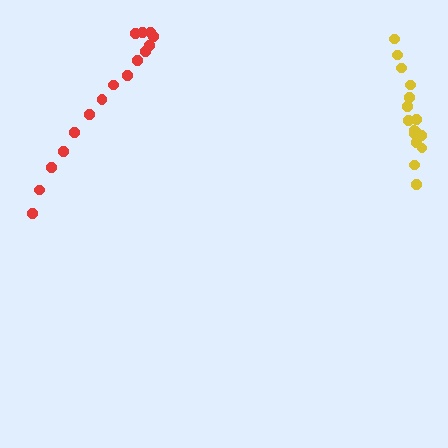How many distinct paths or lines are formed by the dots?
There are 2 distinct paths.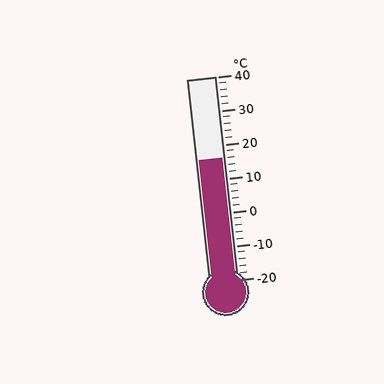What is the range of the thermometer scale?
The thermometer scale ranges from -20°C to 40°C.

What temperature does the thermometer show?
The thermometer shows approximately 16°C.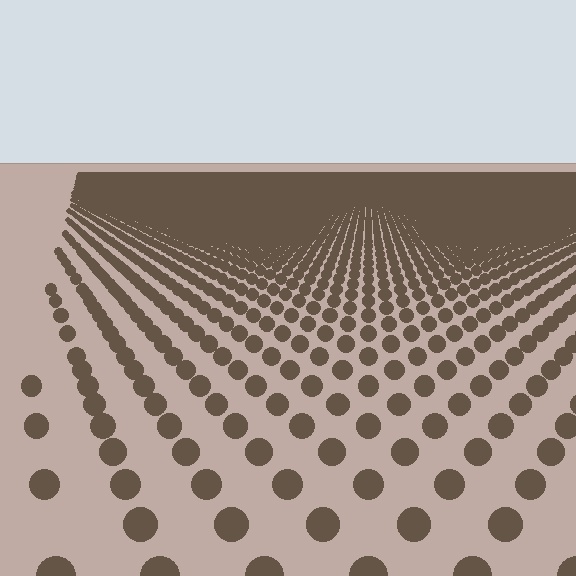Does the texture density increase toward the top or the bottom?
Density increases toward the top.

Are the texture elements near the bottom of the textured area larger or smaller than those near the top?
Larger. Near the bottom, elements are closer to the viewer and appear at a bigger on-screen size.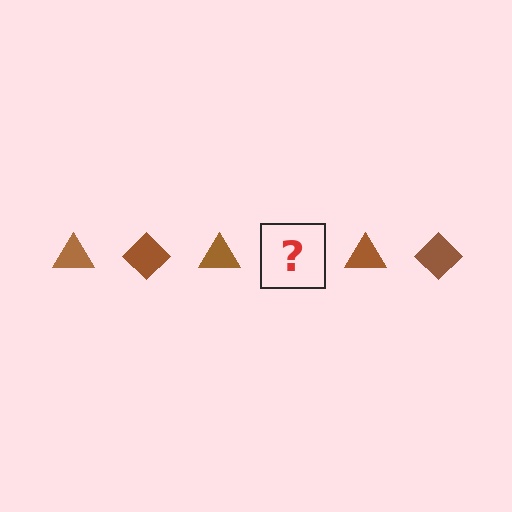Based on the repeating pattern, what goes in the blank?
The blank should be a brown diamond.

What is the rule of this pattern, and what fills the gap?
The rule is that the pattern cycles through triangle, diamond shapes in brown. The gap should be filled with a brown diamond.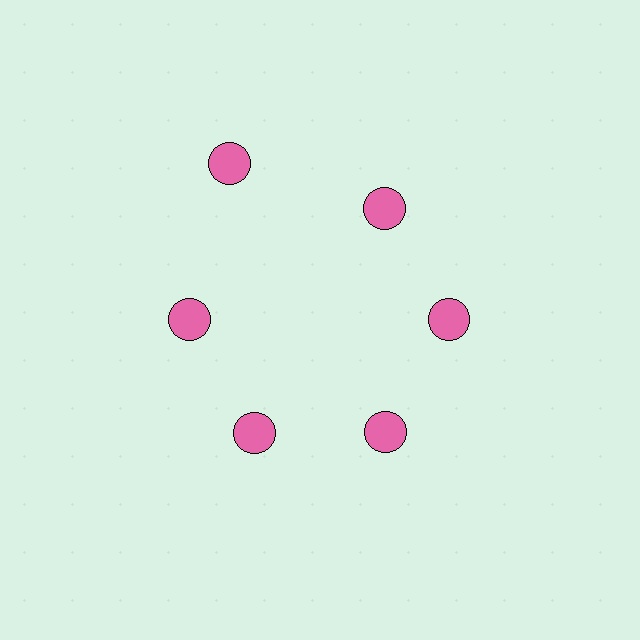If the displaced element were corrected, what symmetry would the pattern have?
It would have 6-fold rotational symmetry — the pattern would map onto itself every 60 degrees.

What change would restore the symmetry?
The symmetry would be restored by moving it inward, back onto the ring so that all 6 circles sit at equal angles and equal distance from the center.